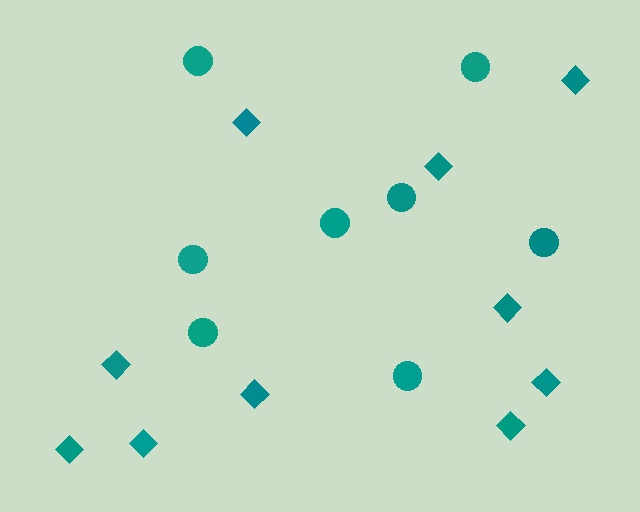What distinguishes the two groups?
There are 2 groups: one group of circles (8) and one group of diamonds (10).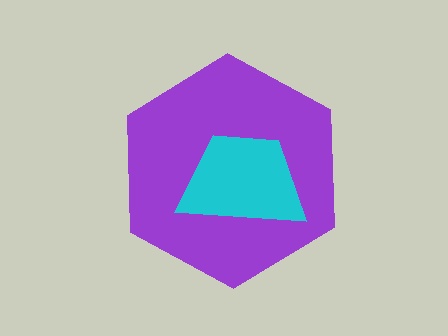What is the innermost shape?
The cyan trapezoid.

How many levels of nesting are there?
2.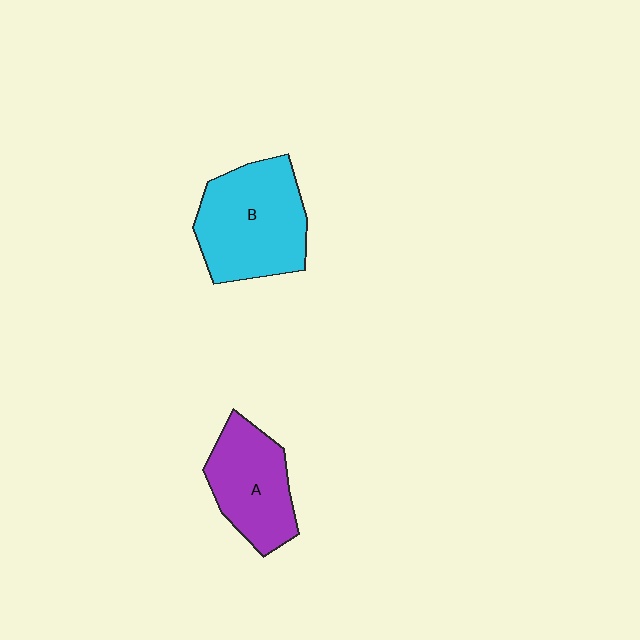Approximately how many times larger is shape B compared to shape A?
Approximately 1.3 times.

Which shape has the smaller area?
Shape A (purple).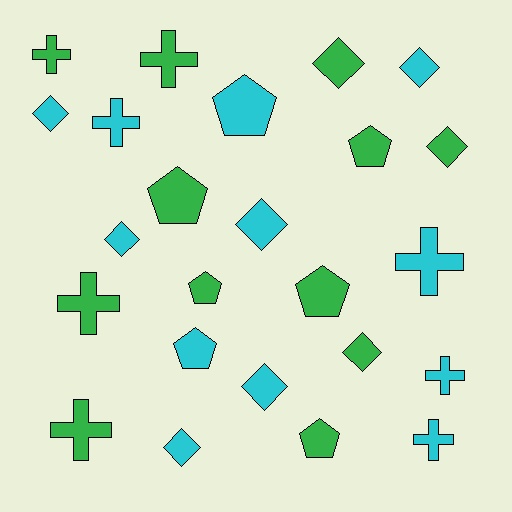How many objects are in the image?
There are 24 objects.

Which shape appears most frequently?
Diamond, with 9 objects.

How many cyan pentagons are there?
There are 2 cyan pentagons.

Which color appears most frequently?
Cyan, with 12 objects.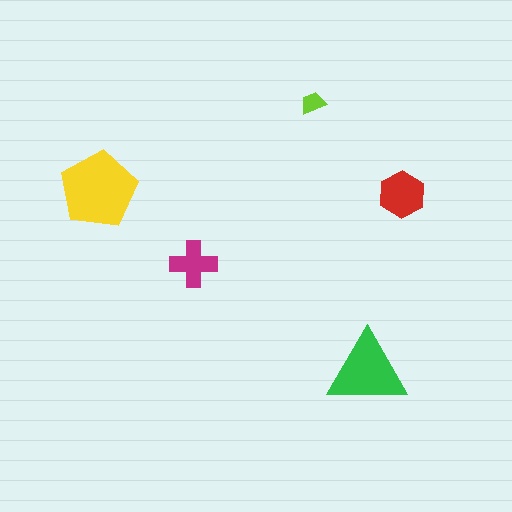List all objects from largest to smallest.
The yellow pentagon, the green triangle, the red hexagon, the magenta cross, the lime trapezoid.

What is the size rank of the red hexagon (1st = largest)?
3rd.